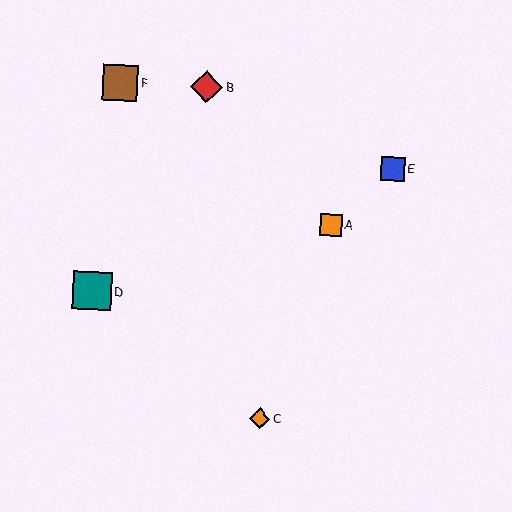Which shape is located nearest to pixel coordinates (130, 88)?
The brown square (labeled F) at (120, 83) is nearest to that location.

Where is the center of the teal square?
The center of the teal square is at (92, 291).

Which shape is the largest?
The teal square (labeled D) is the largest.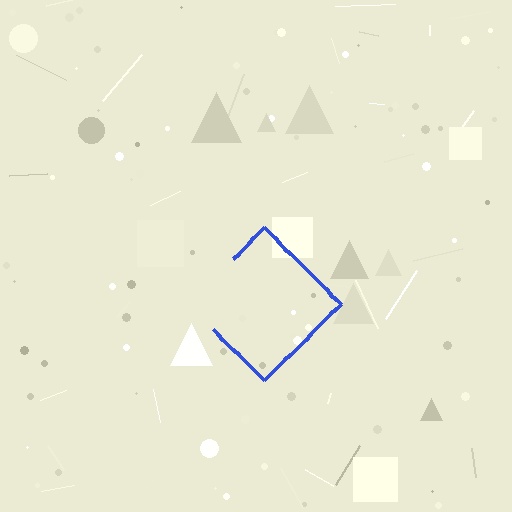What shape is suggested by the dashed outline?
The dashed outline suggests a diamond.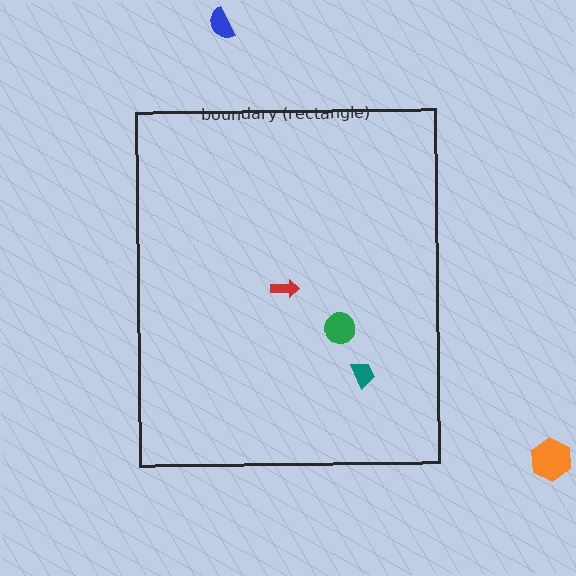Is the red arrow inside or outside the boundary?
Inside.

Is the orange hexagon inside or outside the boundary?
Outside.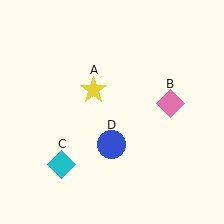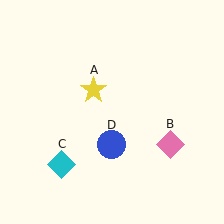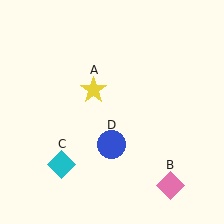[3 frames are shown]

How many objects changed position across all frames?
1 object changed position: pink diamond (object B).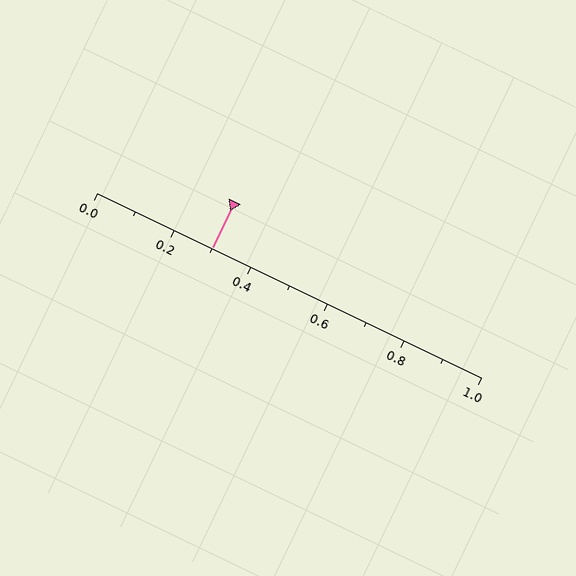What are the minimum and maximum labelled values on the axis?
The axis runs from 0.0 to 1.0.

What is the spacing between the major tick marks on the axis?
The major ticks are spaced 0.2 apart.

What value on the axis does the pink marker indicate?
The marker indicates approximately 0.3.